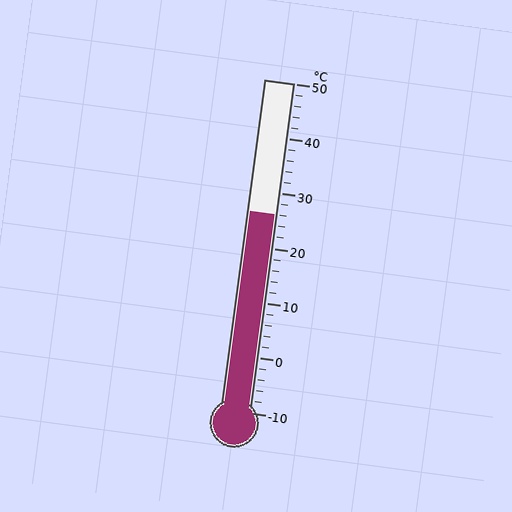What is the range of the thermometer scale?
The thermometer scale ranges from -10°C to 50°C.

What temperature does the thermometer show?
The thermometer shows approximately 26°C.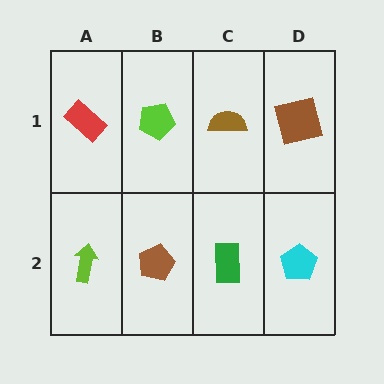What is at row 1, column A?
A red rectangle.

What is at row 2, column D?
A cyan pentagon.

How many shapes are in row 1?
4 shapes.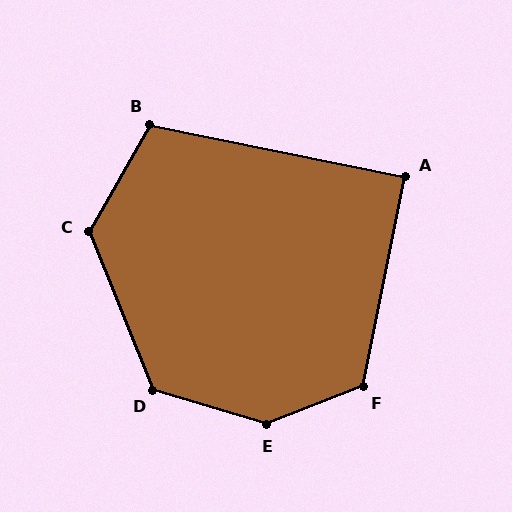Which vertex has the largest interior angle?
E, at approximately 141 degrees.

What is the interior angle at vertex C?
Approximately 128 degrees (obtuse).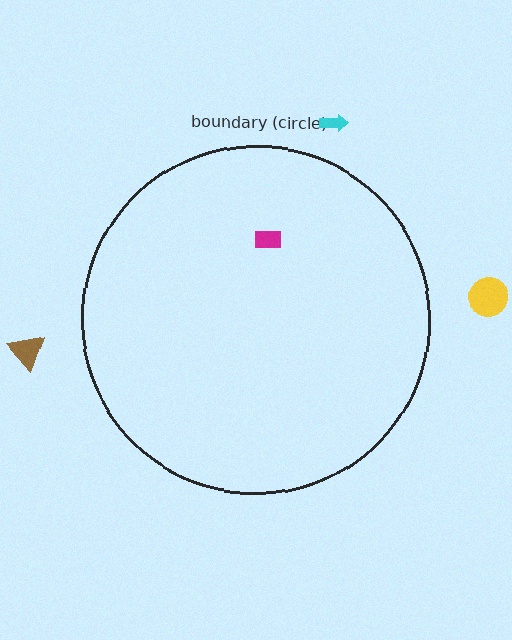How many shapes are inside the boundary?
1 inside, 3 outside.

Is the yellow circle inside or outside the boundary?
Outside.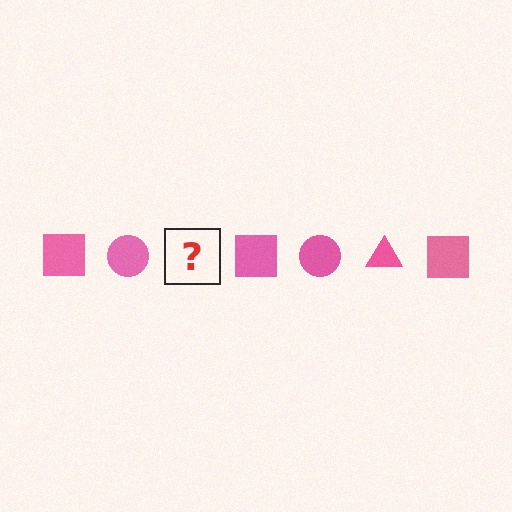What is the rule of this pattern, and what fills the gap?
The rule is that the pattern cycles through square, circle, triangle shapes in pink. The gap should be filled with a pink triangle.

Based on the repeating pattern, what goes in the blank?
The blank should be a pink triangle.